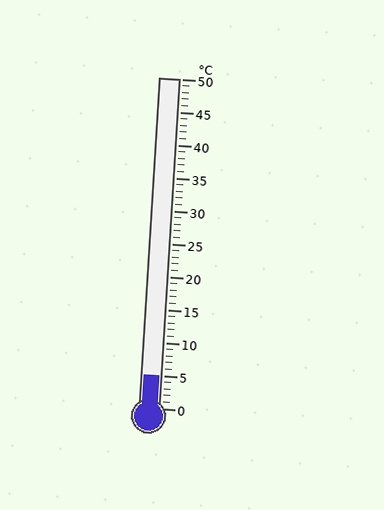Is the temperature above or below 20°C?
The temperature is below 20°C.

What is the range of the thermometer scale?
The thermometer scale ranges from 0°C to 50°C.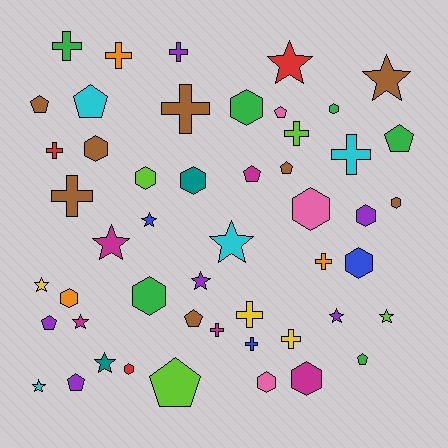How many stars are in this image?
There are 12 stars.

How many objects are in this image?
There are 50 objects.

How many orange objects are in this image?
There are 3 orange objects.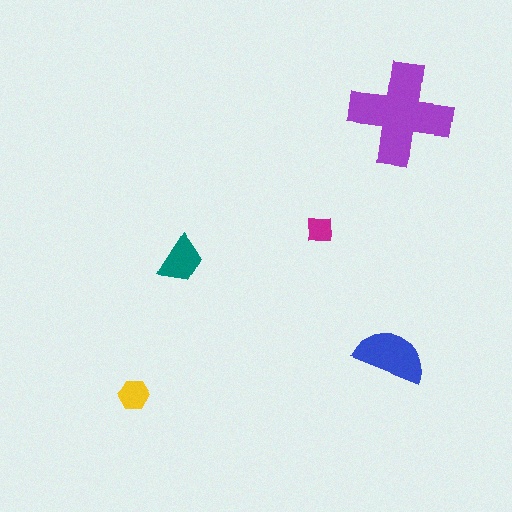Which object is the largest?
The purple cross.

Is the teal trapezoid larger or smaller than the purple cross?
Smaller.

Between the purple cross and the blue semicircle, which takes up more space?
The purple cross.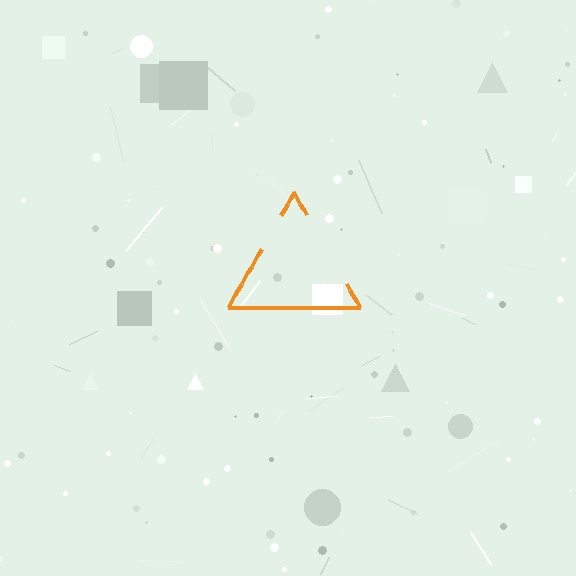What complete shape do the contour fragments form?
The contour fragments form a triangle.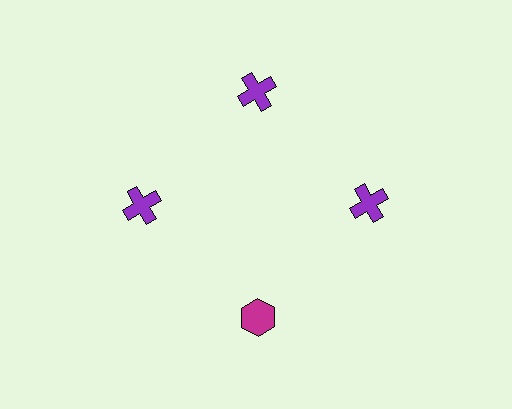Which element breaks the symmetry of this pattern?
The magenta hexagon at roughly the 6 o'clock position breaks the symmetry. All other shapes are purple crosses.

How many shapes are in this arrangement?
There are 4 shapes arranged in a ring pattern.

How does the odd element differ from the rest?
It differs in both color (magenta instead of purple) and shape (hexagon instead of cross).